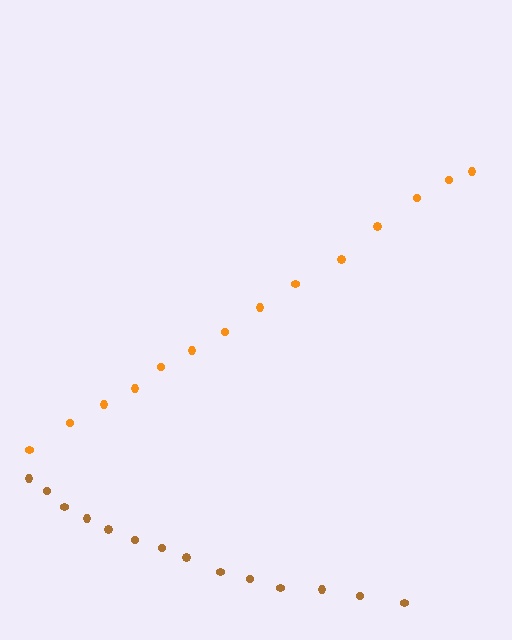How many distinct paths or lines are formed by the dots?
There are 2 distinct paths.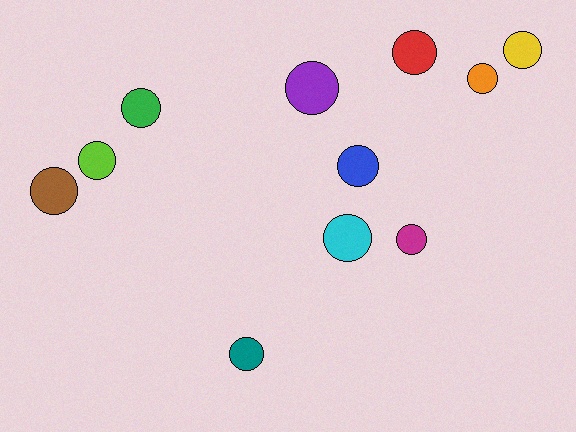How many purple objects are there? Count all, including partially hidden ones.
There is 1 purple object.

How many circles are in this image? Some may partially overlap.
There are 11 circles.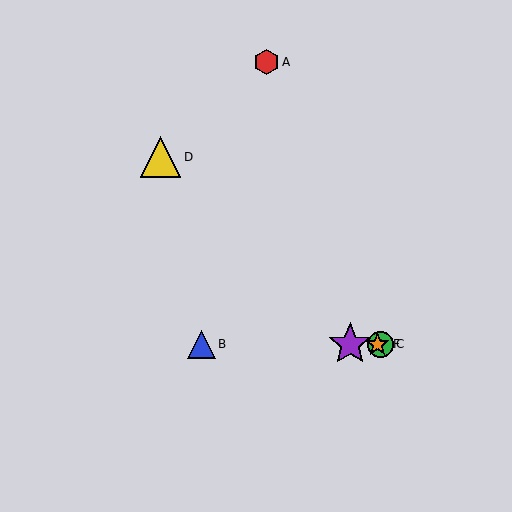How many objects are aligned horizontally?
4 objects (B, C, E, F) are aligned horizontally.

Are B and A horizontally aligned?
No, B is at y≈344 and A is at y≈62.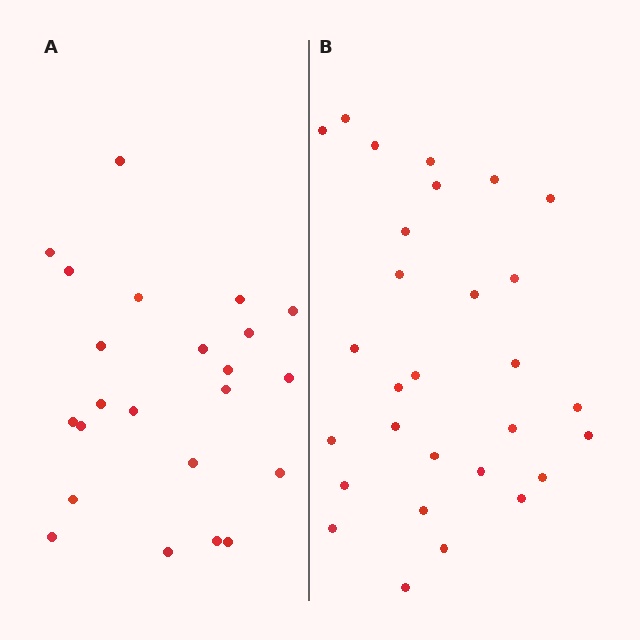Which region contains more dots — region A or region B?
Region B (the right region) has more dots.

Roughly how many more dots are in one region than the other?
Region B has about 6 more dots than region A.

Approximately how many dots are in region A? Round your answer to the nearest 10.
About 20 dots. (The exact count is 23, which rounds to 20.)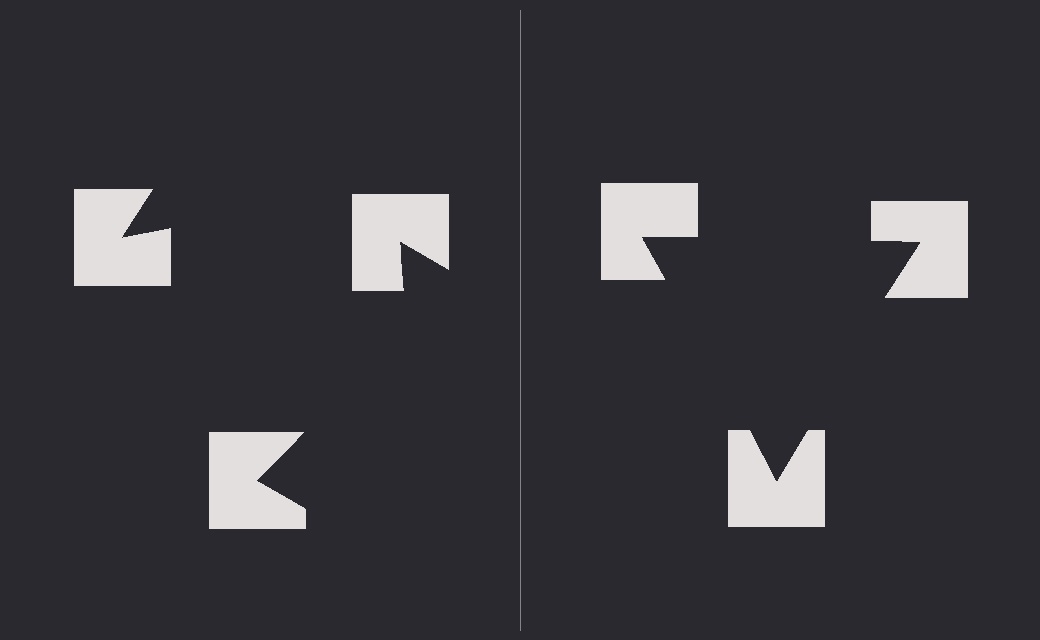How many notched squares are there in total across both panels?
6 — 3 on each side.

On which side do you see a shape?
An illusory triangle appears on the right side. On the left side the wedge cuts are rotated, so no coherent shape forms.